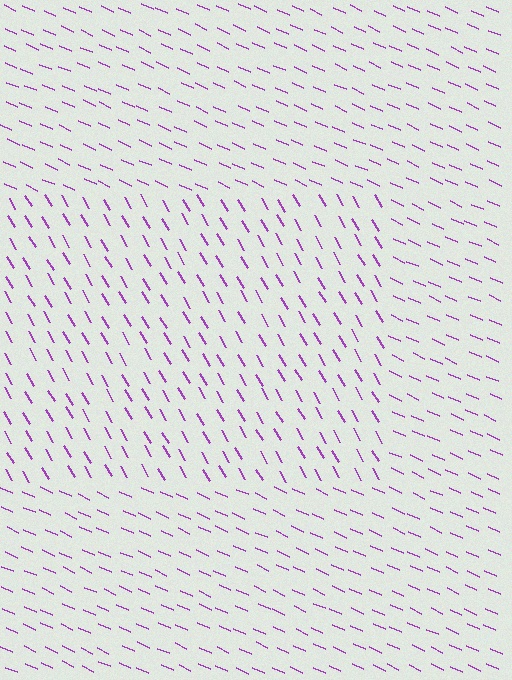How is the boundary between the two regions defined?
The boundary is defined purely by a change in line orientation (approximately 35 degrees difference). All lines are the same color and thickness.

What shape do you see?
I see a rectangle.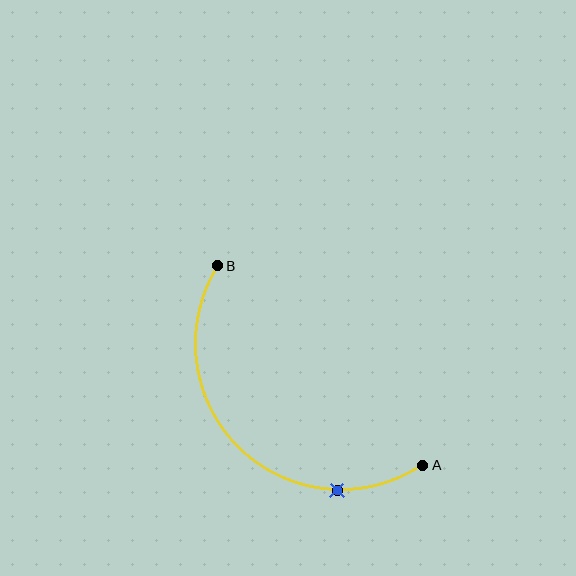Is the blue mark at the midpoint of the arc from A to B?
No. The blue mark lies on the arc but is closer to endpoint A. The arc midpoint would be at the point on the curve equidistant along the arc from both A and B.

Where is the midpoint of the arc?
The arc midpoint is the point on the curve farthest from the straight line joining A and B. It sits below and to the left of that line.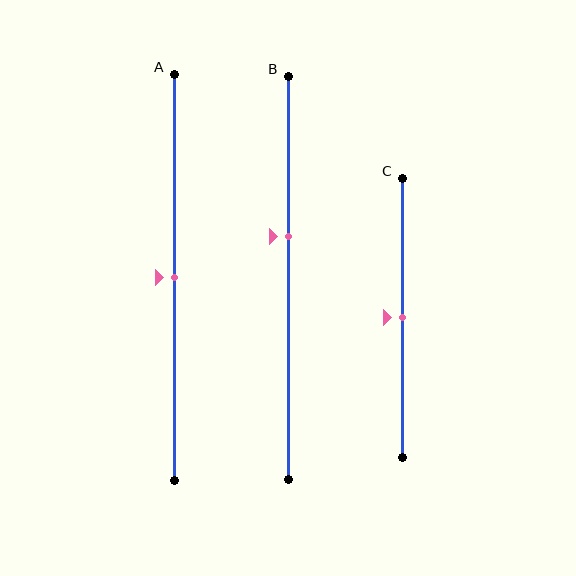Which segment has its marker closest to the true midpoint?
Segment A has its marker closest to the true midpoint.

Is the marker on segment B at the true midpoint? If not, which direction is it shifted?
No, the marker on segment B is shifted upward by about 10% of the segment length.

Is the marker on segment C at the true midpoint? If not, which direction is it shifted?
Yes, the marker on segment C is at the true midpoint.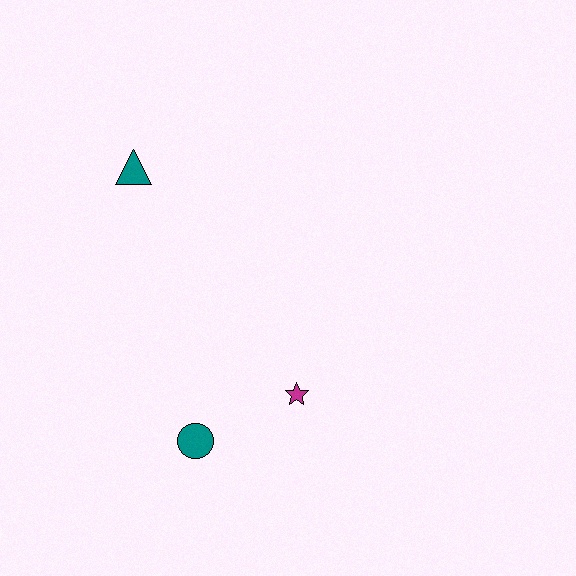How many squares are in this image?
There are no squares.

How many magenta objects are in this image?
There is 1 magenta object.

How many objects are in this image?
There are 3 objects.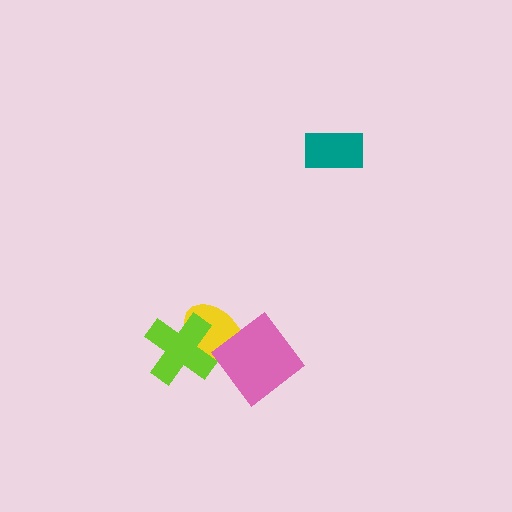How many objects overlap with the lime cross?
1 object overlaps with the lime cross.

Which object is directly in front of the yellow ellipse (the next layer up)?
The pink diamond is directly in front of the yellow ellipse.